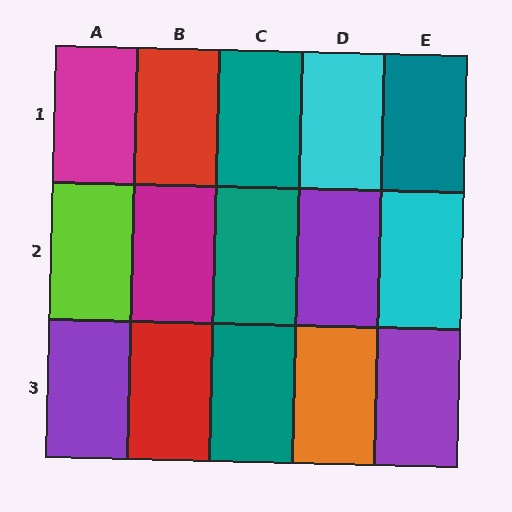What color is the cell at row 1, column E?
Teal.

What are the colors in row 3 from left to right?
Purple, red, teal, orange, purple.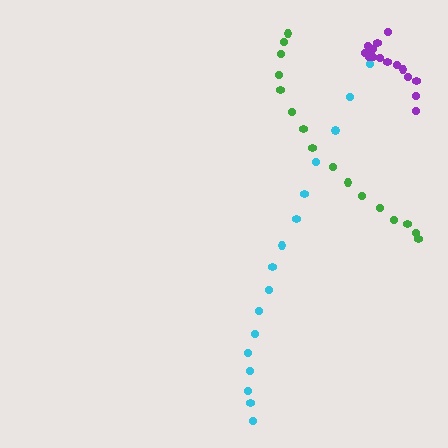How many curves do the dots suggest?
There are 3 distinct paths.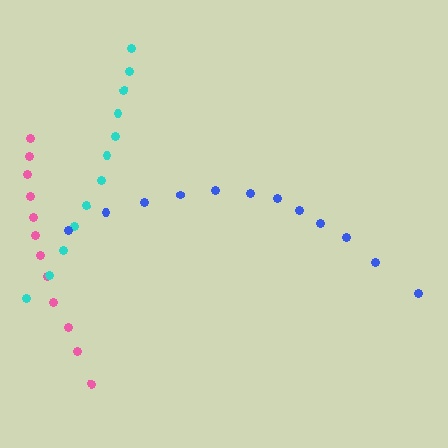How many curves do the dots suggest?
There are 3 distinct paths.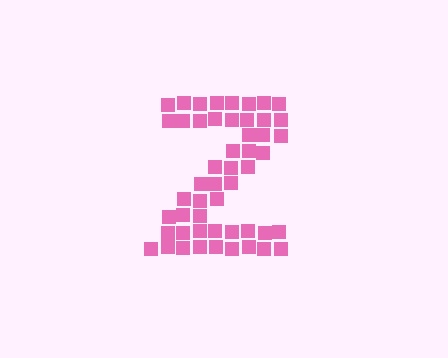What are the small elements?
The small elements are squares.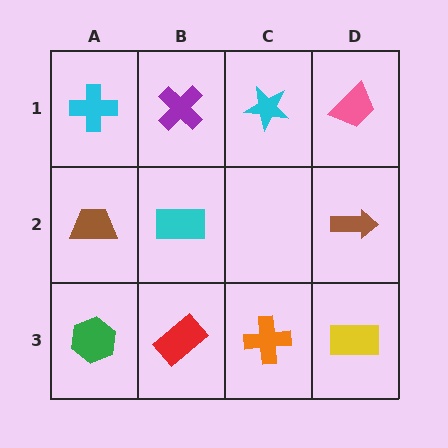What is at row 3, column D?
A yellow rectangle.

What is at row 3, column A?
A green hexagon.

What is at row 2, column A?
A brown trapezoid.